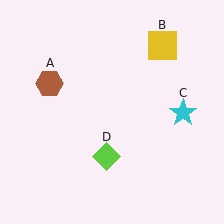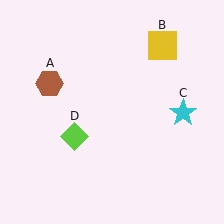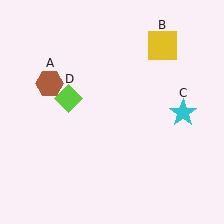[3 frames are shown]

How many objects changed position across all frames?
1 object changed position: lime diamond (object D).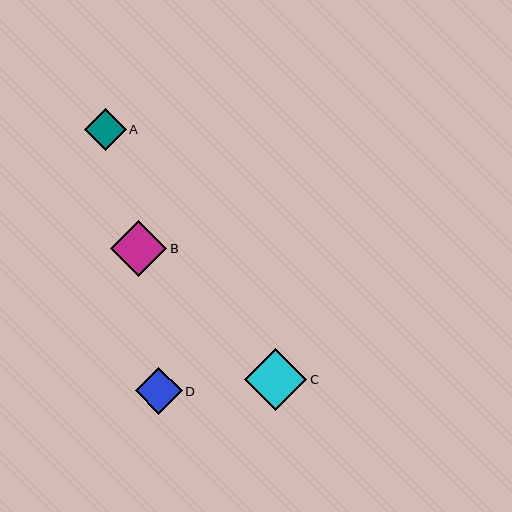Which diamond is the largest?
Diamond C is the largest with a size of approximately 63 pixels.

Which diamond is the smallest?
Diamond A is the smallest with a size of approximately 42 pixels.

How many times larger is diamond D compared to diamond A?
Diamond D is approximately 1.1 times the size of diamond A.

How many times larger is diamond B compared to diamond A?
Diamond B is approximately 1.3 times the size of diamond A.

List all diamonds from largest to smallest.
From largest to smallest: C, B, D, A.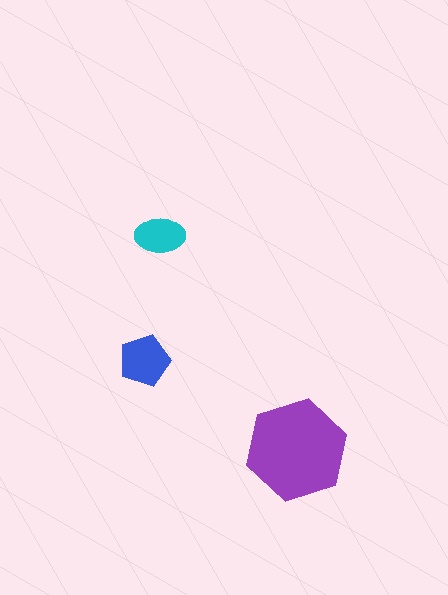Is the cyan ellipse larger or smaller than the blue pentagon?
Smaller.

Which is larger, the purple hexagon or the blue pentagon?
The purple hexagon.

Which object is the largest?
The purple hexagon.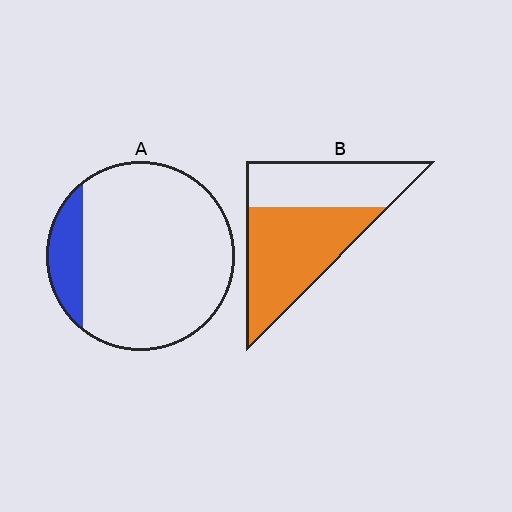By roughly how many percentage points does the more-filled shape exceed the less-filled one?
By roughly 45 percentage points (B over A).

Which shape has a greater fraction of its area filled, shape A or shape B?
Shape B.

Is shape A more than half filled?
No.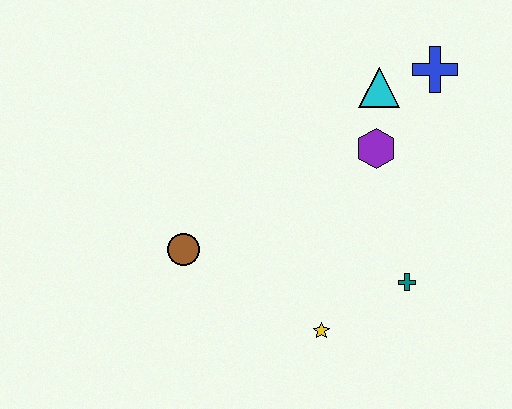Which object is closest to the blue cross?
The cyan triangle is closest to the blue cross.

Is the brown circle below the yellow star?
No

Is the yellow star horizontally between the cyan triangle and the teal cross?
No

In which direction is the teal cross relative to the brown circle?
The teal cross is to the right of the brown circle.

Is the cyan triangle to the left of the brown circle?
No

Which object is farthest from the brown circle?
The blue cross is farthest from the brown circle.